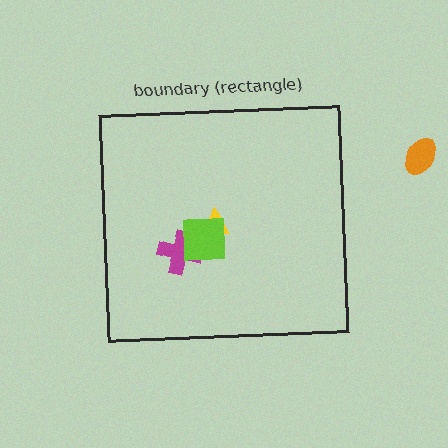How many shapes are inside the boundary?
3 inside, 1 outside.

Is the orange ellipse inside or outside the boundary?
Outside.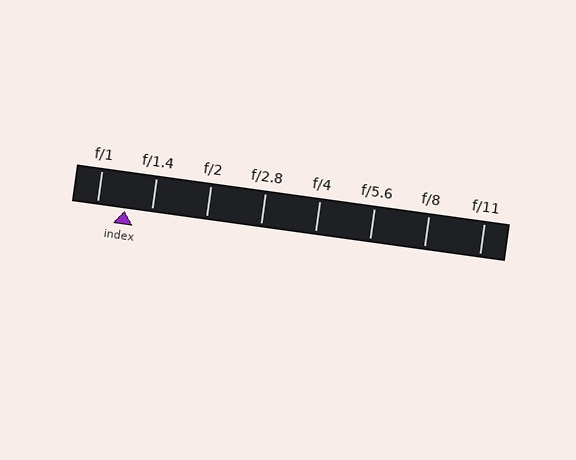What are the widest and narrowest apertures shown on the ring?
The widest aperture shown is f/1 and the narrowest is f/11.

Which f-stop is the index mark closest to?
The index mark is closest to f/1.4.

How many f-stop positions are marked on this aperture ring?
There are 8 f-stop positions marked.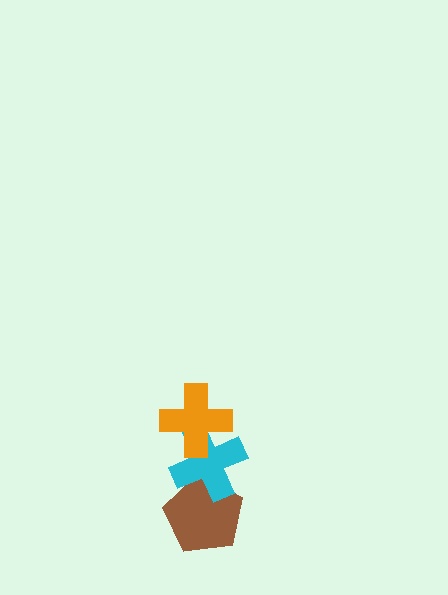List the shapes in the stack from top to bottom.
From top to bottom: the orange cross, the cyan cross, the brown pentagon.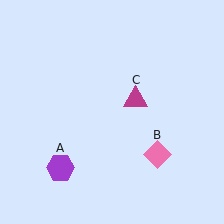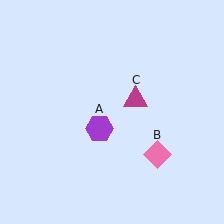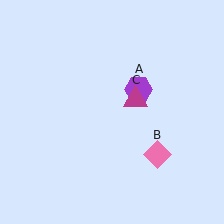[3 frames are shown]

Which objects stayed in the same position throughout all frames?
Pink diamond (object B) and magenta triangle (object C) remained stationary.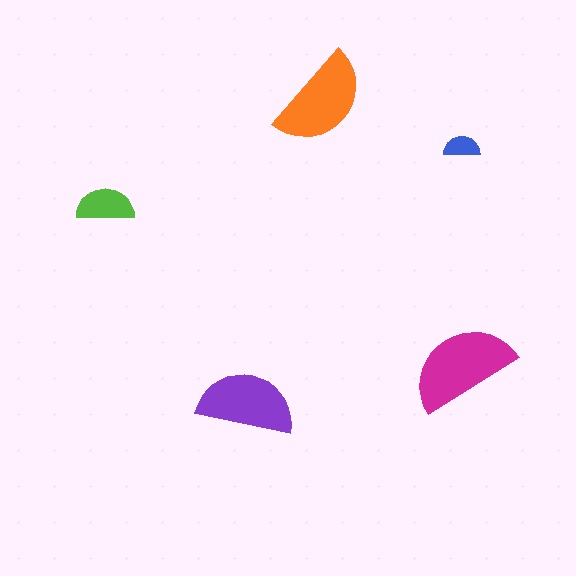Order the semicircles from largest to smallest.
the magenta one, the orange one, the purple one, the lime one, the blue one.